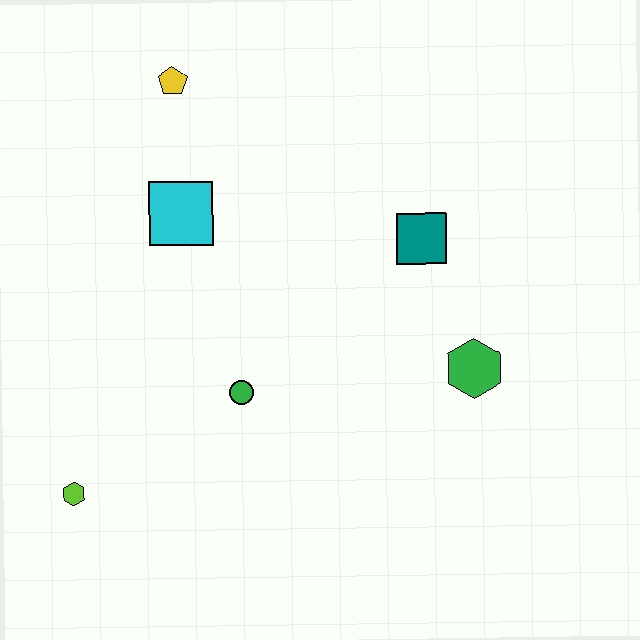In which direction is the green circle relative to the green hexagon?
The green circle is to the left of the green hexagon.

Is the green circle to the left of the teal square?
Yes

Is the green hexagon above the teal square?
No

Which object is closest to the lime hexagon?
The green circle is closest to the lime hexagon.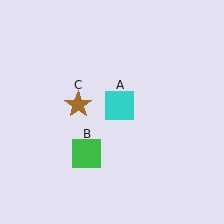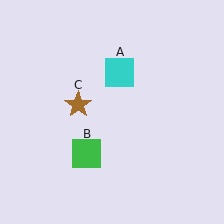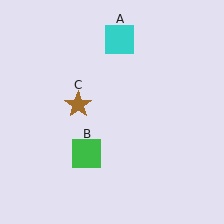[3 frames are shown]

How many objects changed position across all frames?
1 object changed position: cyan square (object A).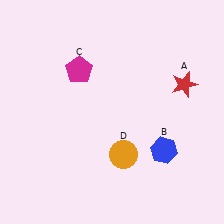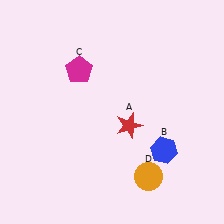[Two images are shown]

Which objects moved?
The objects that moved are: the red star (A), the orange circle (D).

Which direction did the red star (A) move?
The red star (A) moved left.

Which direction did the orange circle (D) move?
The orange circle (D) moved right.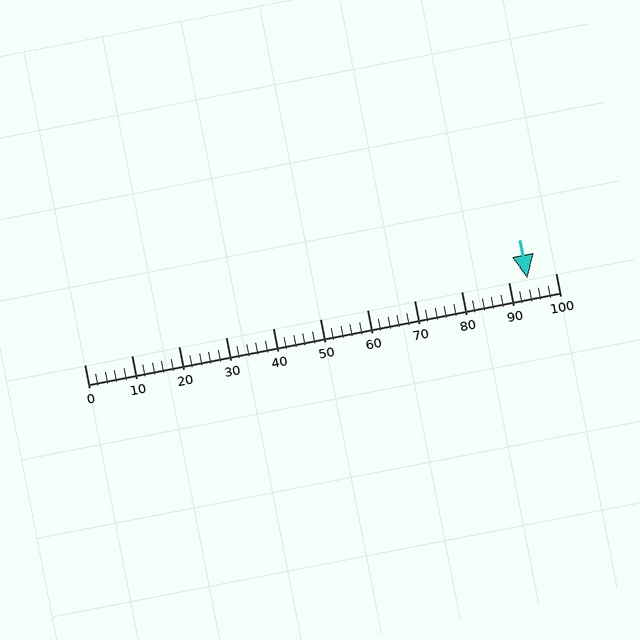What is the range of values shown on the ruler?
The ruler shows values from 0 to 100.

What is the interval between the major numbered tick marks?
The major tick marks are spaced 10 units apart.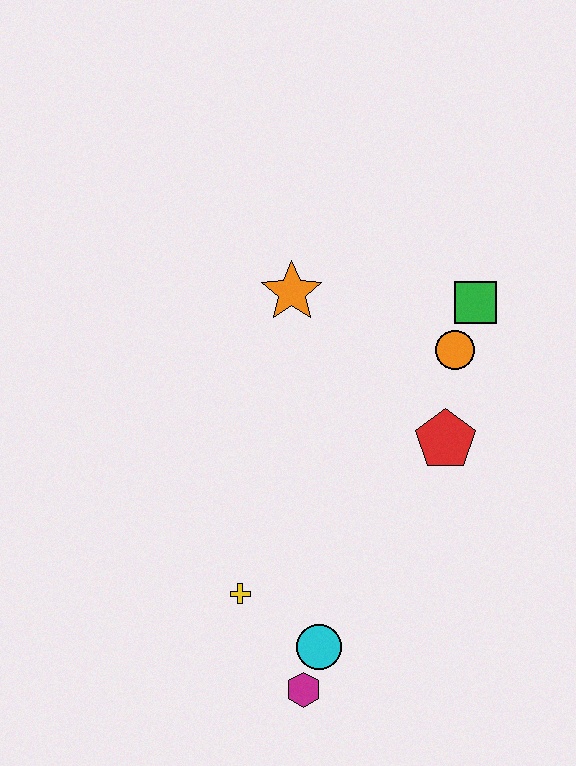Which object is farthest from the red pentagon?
The magenta hexagon is farthest from the red pentagon.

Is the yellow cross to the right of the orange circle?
No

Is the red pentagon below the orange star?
Yes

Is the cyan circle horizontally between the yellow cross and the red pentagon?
Yes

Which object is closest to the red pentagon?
The orange circle is closest to the red pentagon.